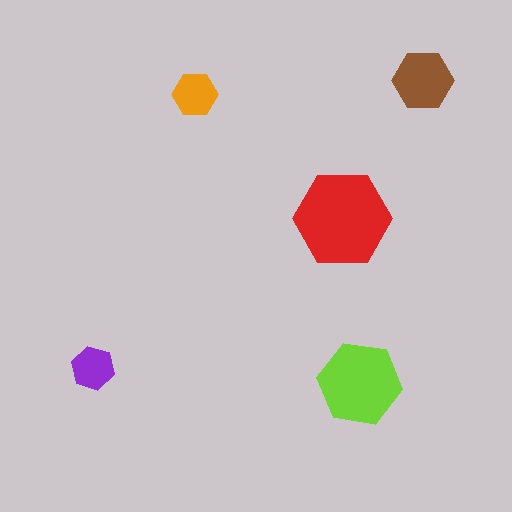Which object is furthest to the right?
The brown hexagon is rightmost.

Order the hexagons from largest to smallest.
the red one, the lime one, the brown one, the orange one, the purple one.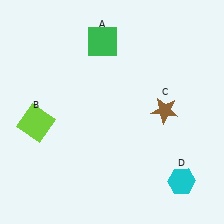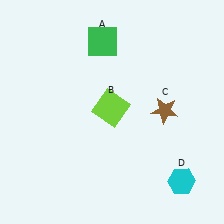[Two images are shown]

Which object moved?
The lime square (B) moved right.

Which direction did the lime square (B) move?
The lime square (B) moved right.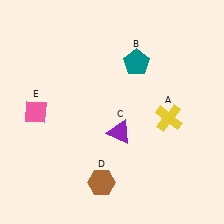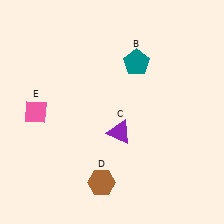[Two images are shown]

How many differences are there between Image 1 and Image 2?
There is 1 difference between the two images.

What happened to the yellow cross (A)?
The yellow cross (A) was removed in Image 2. It was in the bottom-right area of Image 1.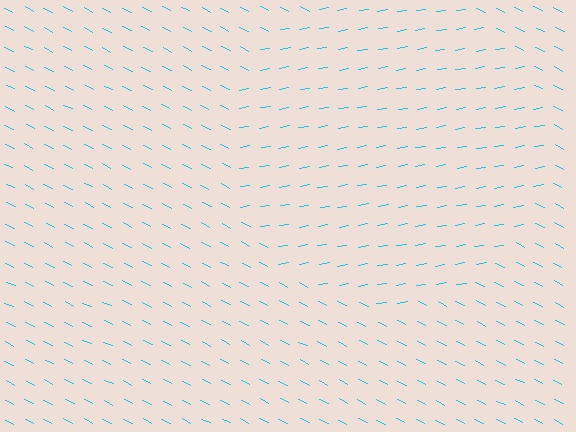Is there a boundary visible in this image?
Yes, there is a texture boundary formed by a change in line orientation.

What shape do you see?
I see a circle.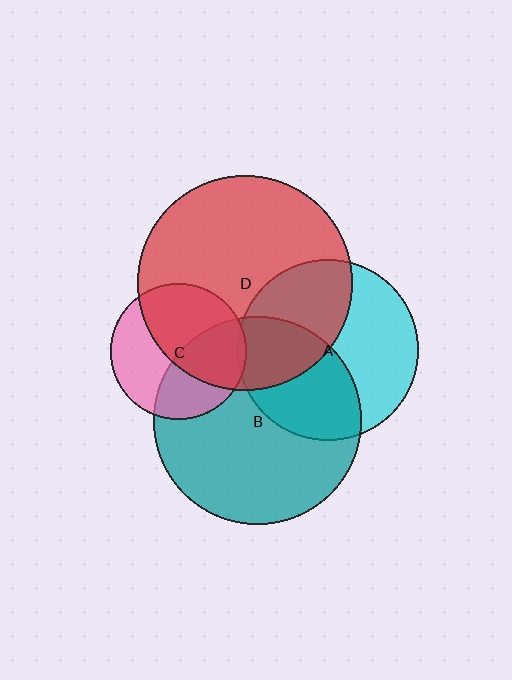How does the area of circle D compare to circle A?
Approximately 1.4 times.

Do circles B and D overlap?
Yes.